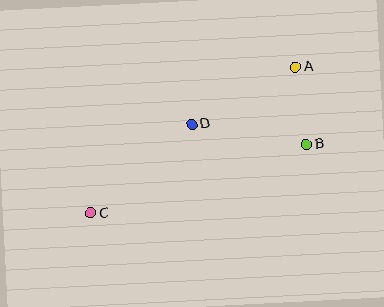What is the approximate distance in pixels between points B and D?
The distance between B and D is approximately 116 pixels.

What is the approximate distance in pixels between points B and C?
The distance between B and C is approximately 226 pixels.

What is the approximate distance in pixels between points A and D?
The distance between A and D is approximately 118 pixels.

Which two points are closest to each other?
Points A and B are closest to each other.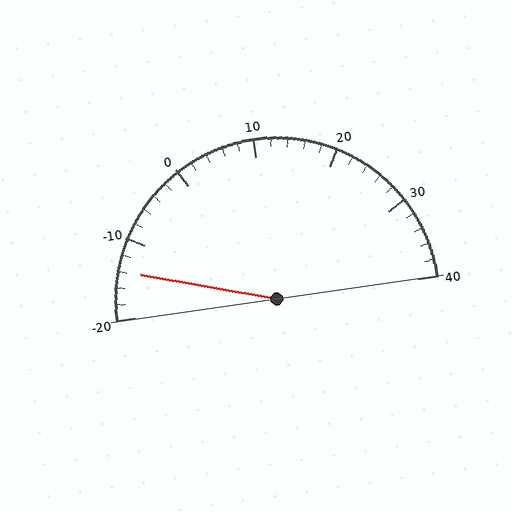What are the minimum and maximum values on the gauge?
The gauge ranges from -20 to 40.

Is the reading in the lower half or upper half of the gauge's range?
The reading is in the lower half of the range (-20 to 40).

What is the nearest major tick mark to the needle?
The nearest major tick mark is -10.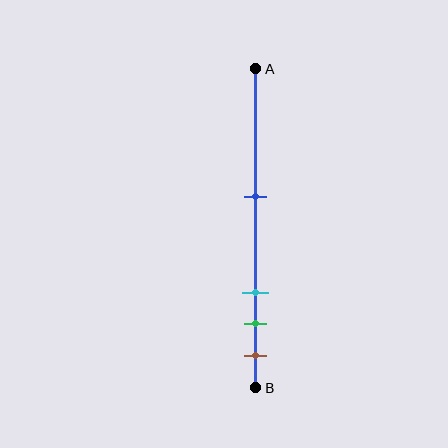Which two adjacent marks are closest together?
The green and brown marks are the closest adjacent pair.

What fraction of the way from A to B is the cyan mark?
The cyan mark is approximately 70% (0.7) of the way from A to B.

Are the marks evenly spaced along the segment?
No, the marks are not evenly spaced.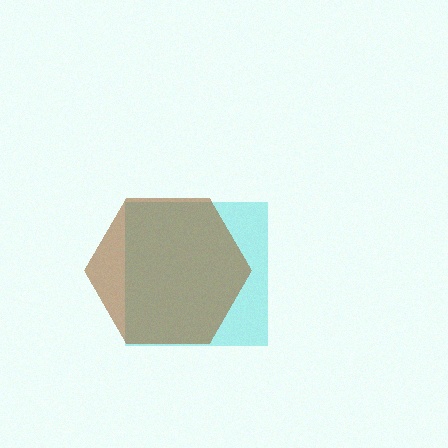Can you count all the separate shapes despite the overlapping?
Yes, there are 2 separate shapes.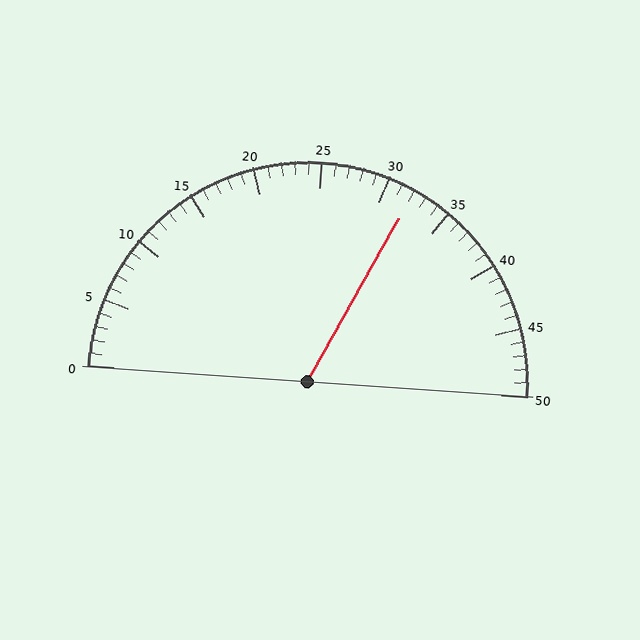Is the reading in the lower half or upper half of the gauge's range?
The reading is in the upper half of the range (0 to 50).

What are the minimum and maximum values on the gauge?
The gauge ranges from 0 to 50.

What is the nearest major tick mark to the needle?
The nearest major tick mark is 30.